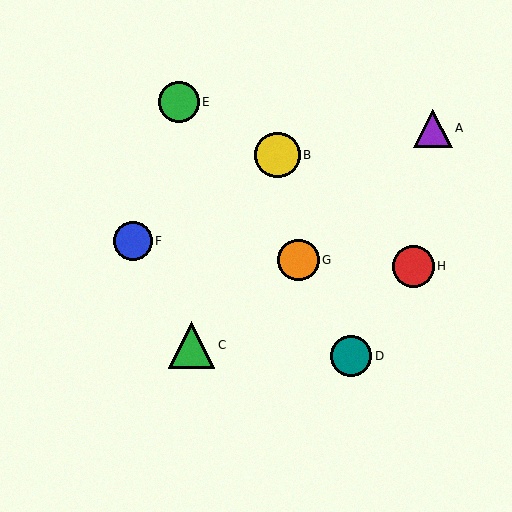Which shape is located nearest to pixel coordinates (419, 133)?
The purple triangle (labeled A) at (433, 128) is nearest to that location.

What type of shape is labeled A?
Shape A is a purple triangle.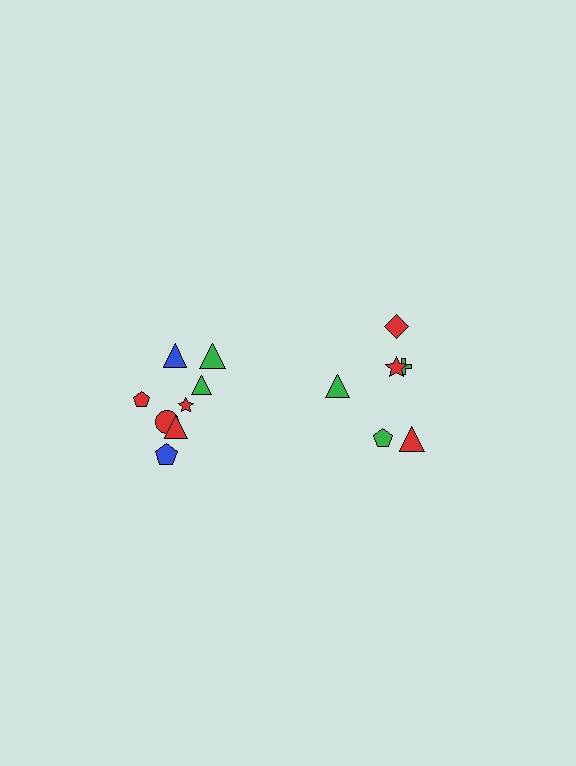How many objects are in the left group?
There are 8 objects.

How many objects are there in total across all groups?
There are 14 objects.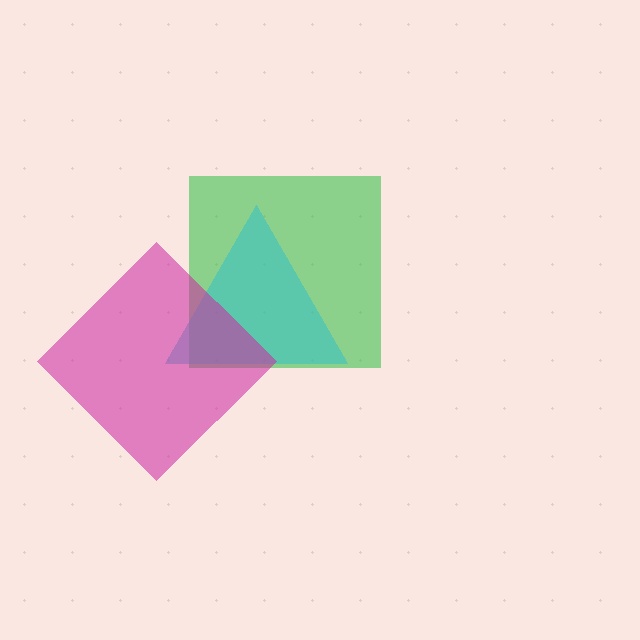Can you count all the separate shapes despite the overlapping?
Yes, there are 3 separate shapes.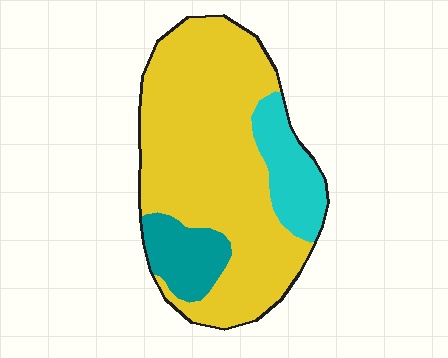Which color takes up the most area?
Yellow, at roughly 75%.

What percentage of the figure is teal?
Teal covers around 10% of the figure.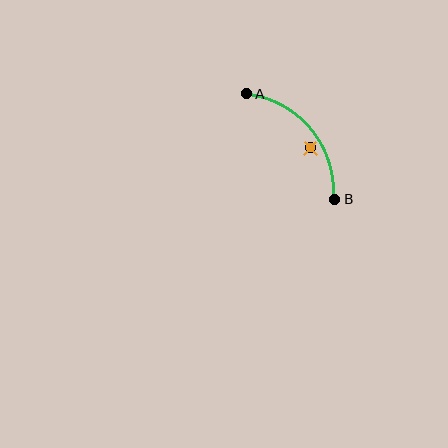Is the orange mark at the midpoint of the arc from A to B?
No — the orange mark does not lie on the arc at all. It sits slightly inside the curve.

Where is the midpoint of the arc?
The arc midpoint is the point on the curve farthest from the straight line joining A and B. It sits above and to the right of that line.